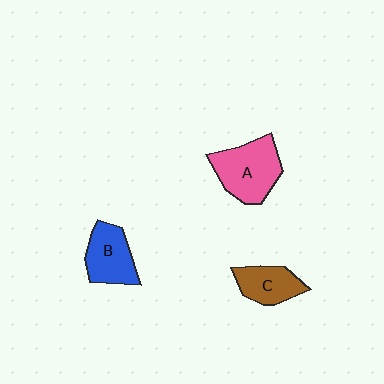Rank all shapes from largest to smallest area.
From largest to smallest: A (pink), B (blue), C (brown).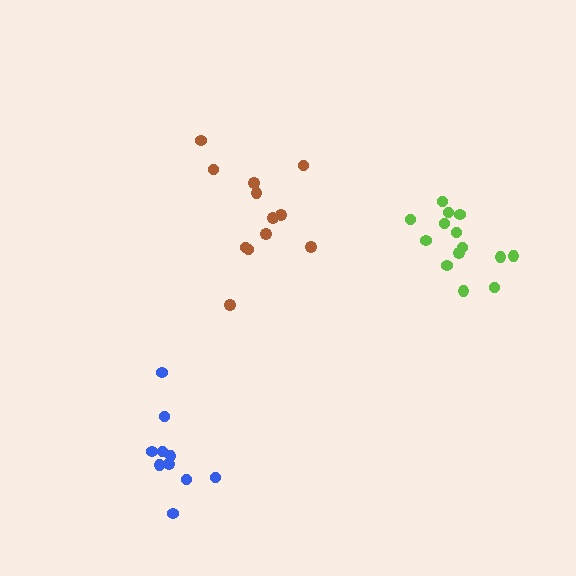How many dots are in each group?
Group 1: 12 dots, Group 2: 14 dots, Group 3: 10 dots (36 total).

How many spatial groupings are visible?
There are 3 spatial groupings.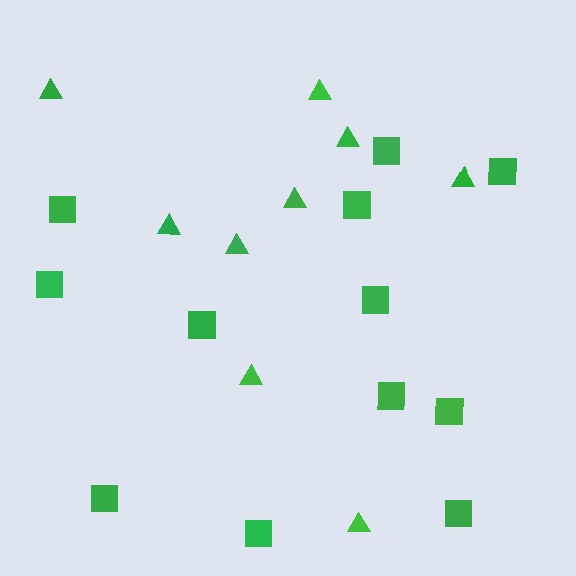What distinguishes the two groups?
There are 2 groups: one group of triangles (9) and one group of squares (12).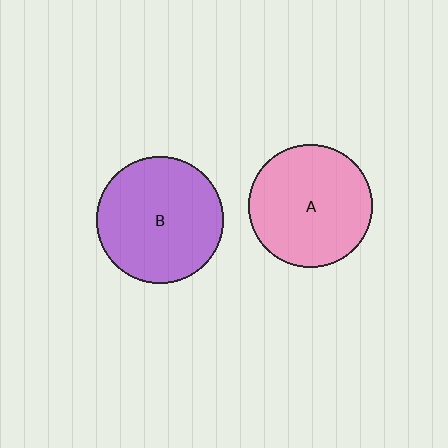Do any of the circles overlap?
No, none of the circles overlap.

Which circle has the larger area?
Circle B (purple).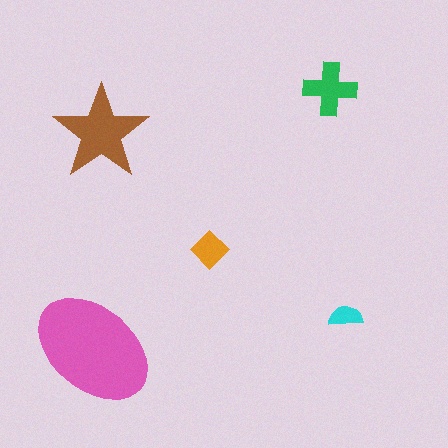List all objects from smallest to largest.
The cyan semicircle, the orange diamond, the green cross, the brown star, the pink ellipse.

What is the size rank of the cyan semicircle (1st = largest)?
5th.